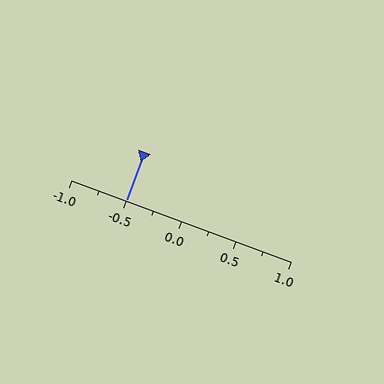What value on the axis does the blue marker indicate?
The marker indicates approximately -0.5.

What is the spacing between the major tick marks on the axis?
The major ticks are spaced 0.5 apart.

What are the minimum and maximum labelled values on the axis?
The axis runs from -1.0 to 1.0.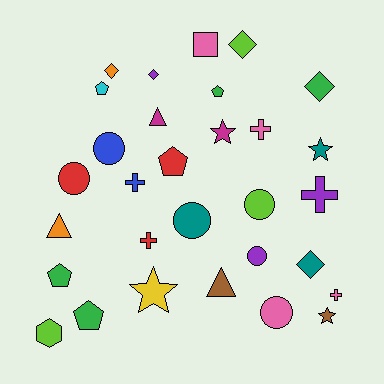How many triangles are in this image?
There are 3 triangles.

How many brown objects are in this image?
There are 2 brown objects.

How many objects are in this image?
There are 30 objects.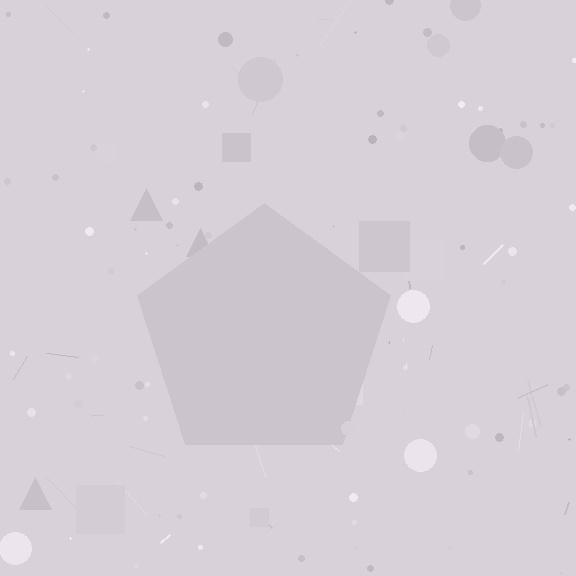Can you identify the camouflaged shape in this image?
The camouflaged shape is a pentagon.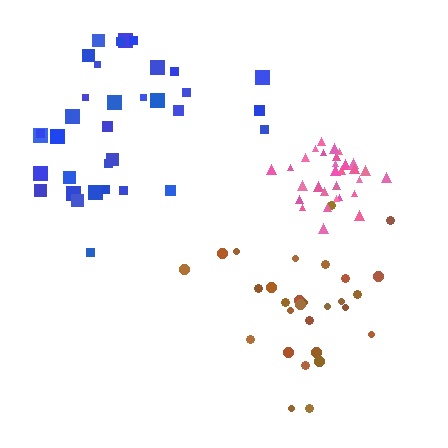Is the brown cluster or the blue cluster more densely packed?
Brown.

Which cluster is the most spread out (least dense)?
Blue.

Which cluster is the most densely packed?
Pink.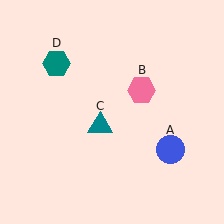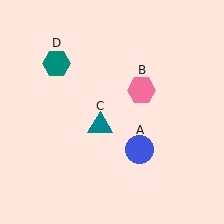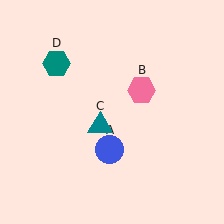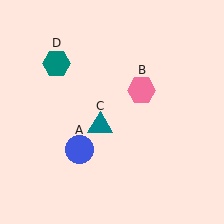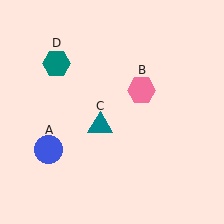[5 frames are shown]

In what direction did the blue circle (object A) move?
The blue circle (object A) moved left.